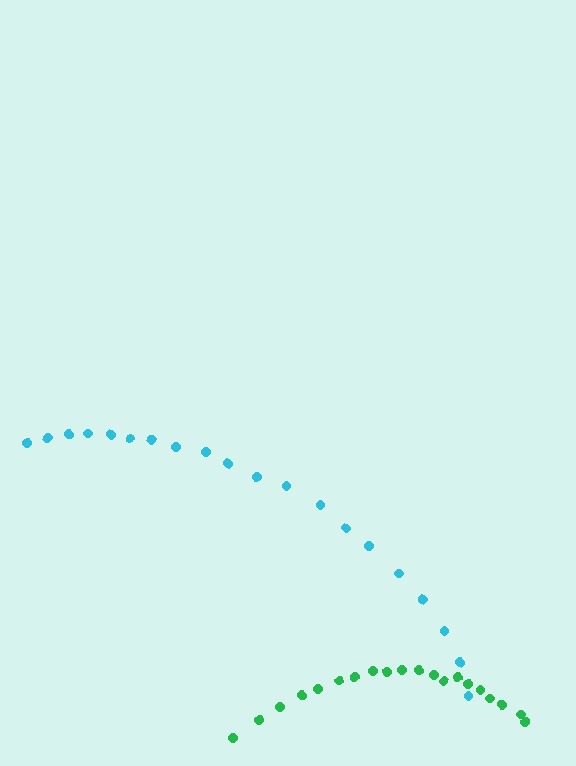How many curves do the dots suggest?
There are 2 distinct paths.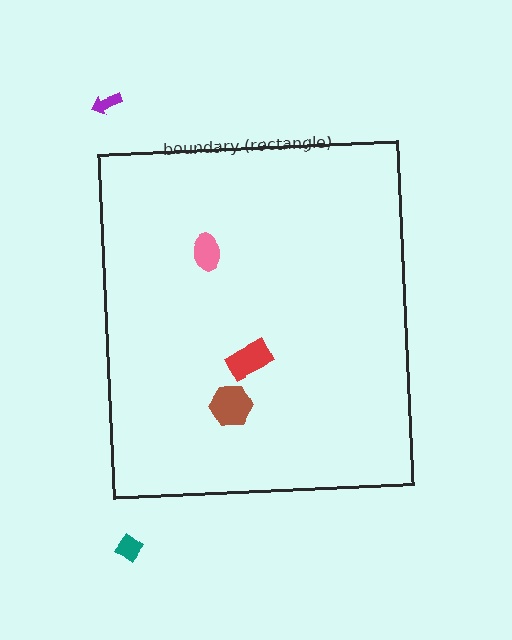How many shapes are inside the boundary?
3 inside, 2 outside.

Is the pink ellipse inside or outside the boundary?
Inside.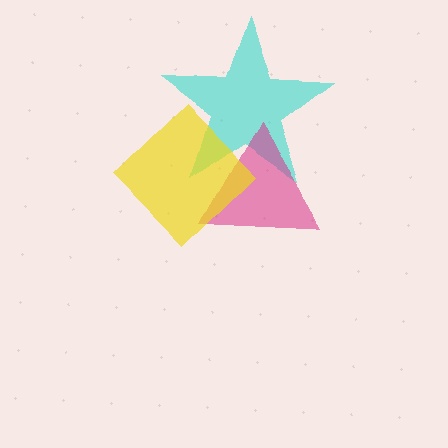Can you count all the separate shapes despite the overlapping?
Yes, there are 3 separate shapes.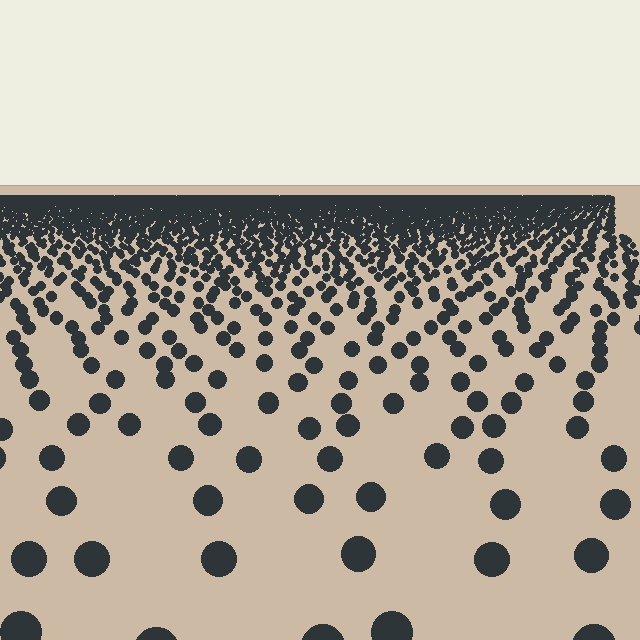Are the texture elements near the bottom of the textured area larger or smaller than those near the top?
Larger. Near the bottom, elements are closer to the viewer and appear at a bigger on-screen size.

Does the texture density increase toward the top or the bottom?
Density increases toward the top.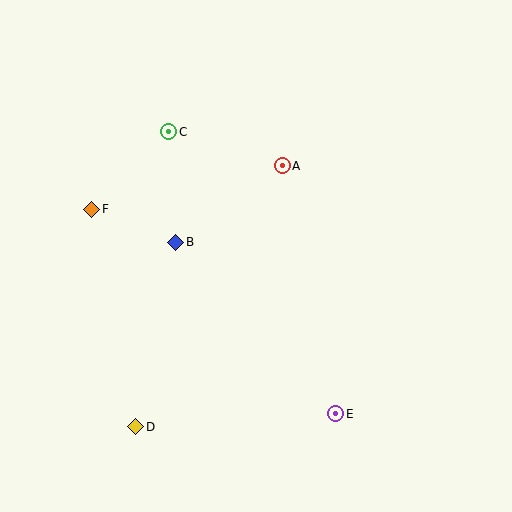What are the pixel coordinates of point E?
Point E is at (336, 414).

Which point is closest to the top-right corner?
Point A is closest to the top-right corner.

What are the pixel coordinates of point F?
Point F is at (92, 209).